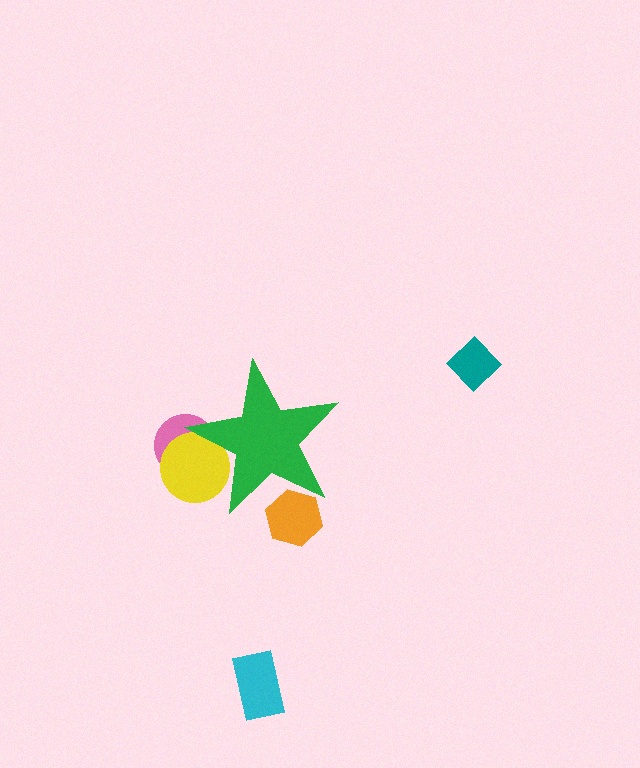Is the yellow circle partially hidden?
Yes, the yellow circle is partially hidden behind the green star.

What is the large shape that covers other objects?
A green star.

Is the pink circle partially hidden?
Yes, the pink circle is partially hidden behind the green star.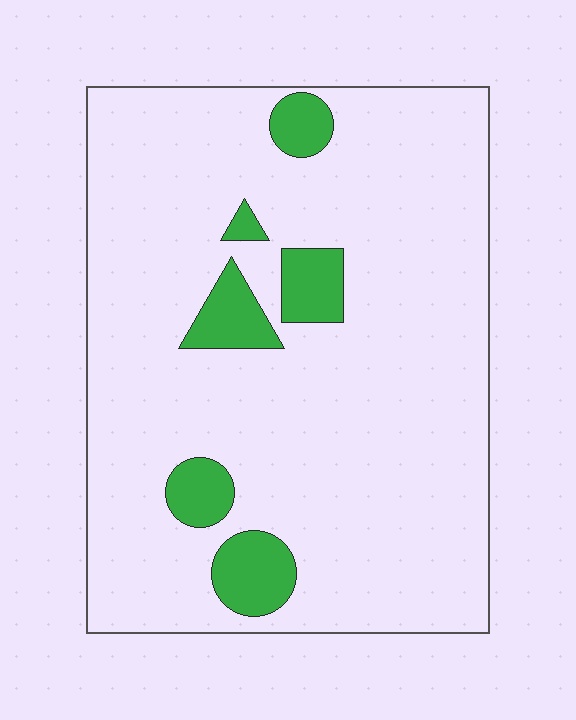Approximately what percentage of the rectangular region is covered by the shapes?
Approximately 10%.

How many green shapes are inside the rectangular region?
6.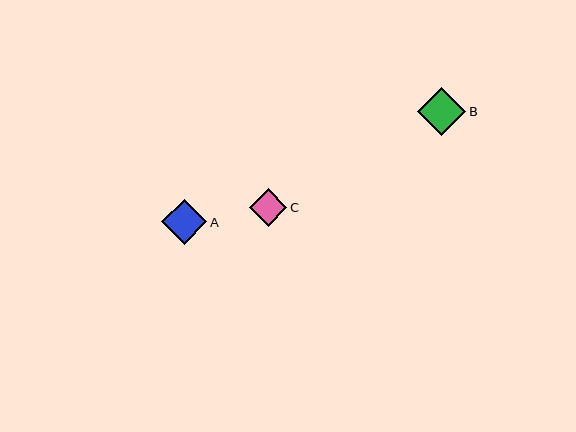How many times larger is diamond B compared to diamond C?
Diamond B is approximately 1.3 times the size of diamond C.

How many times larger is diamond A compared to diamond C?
Diamond A is approximately 1.2 times the size of diamond C.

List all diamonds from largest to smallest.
From largest to smallest: B, A, C.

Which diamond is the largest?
Diamond B is the largest with a size of approximately 48 pixels.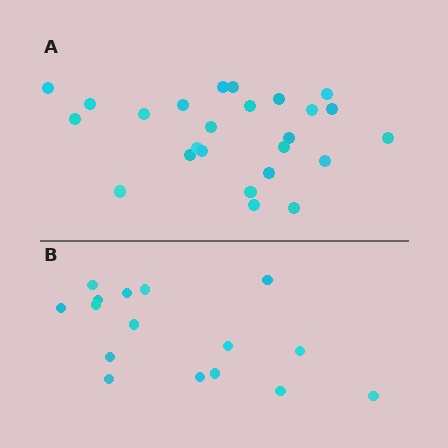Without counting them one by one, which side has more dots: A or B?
Region A (the top region) has more dots.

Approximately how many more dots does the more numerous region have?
Region A has roughly 8 or so more dots than region B.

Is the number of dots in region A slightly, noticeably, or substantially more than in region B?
Region A has substantially more. The ratio is roughly 1.6 to 1.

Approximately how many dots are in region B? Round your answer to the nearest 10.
About 20 dots. (The exact count is 16, which rounds to 20.)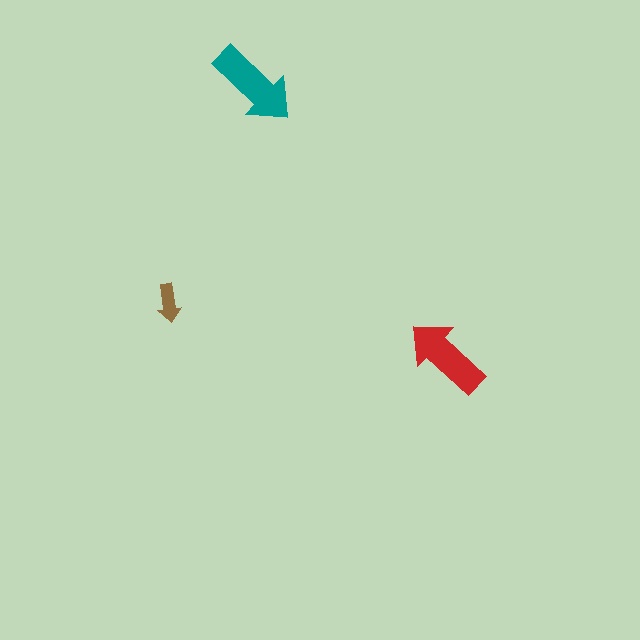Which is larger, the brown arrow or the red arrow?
The red one.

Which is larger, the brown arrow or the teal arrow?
The teal one.